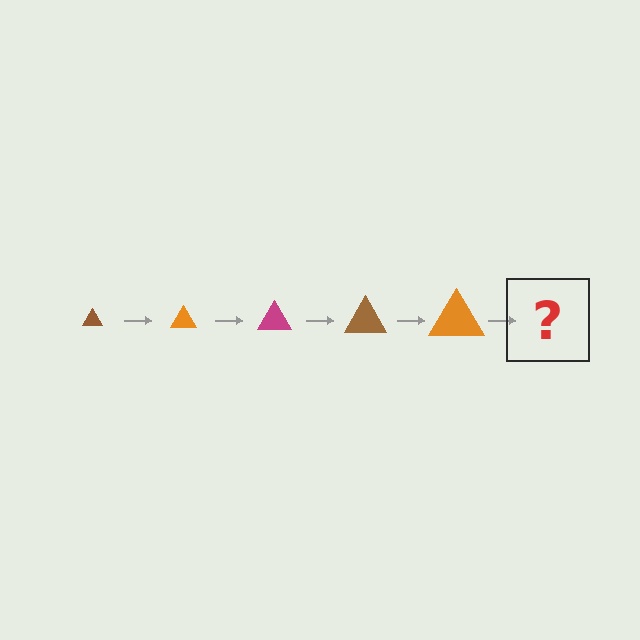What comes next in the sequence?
The next element should be a magenta triangle, larger than the previous one.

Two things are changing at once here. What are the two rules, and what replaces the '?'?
The two rules are that the triangle grows larger each step and the color cycles through brown, orange, and magenta. The '?' should be a magenta triangle, larger than the previous one.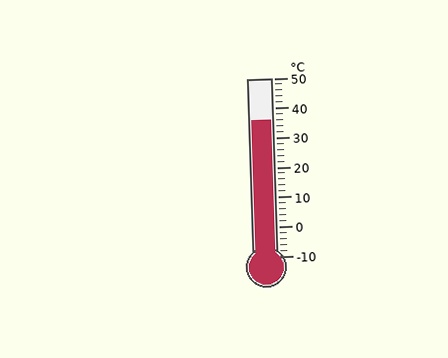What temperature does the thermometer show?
The thermometer shows approximately 36°C.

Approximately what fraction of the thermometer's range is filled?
The thermometer is filled to approximately 75% of its range.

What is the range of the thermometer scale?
The thermometer scale ranges from -10°C to 50°C.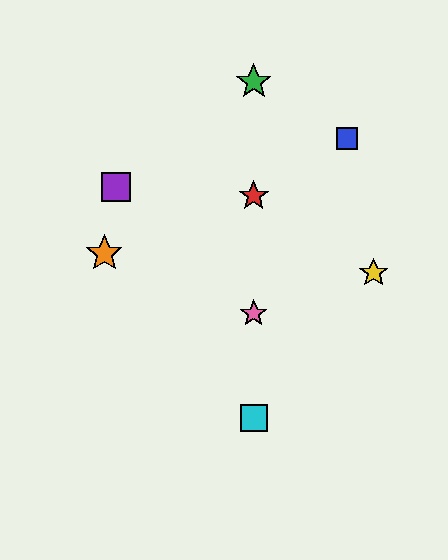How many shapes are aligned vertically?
4 shapes (the red star, the green star, the cyan square, the pink star) are aligned vertically.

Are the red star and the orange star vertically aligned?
No, the red star is at x≈254 and the orange star is at x≈104.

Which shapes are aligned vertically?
The red star, the green star, the cyan square, the pink star are aligned vertically.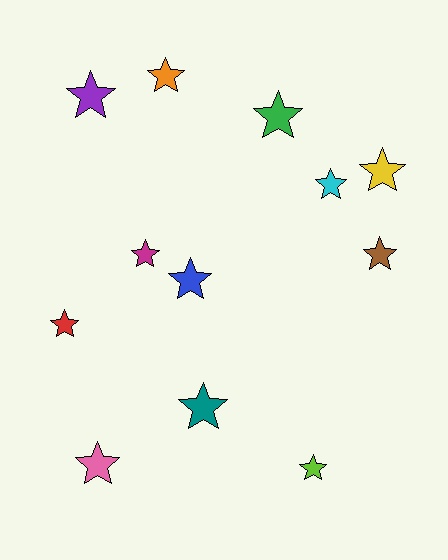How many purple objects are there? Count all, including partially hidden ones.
There is 1 purple object.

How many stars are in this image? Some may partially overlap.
There are 12 stars.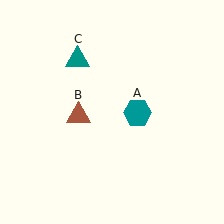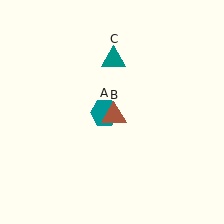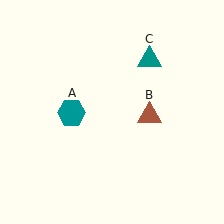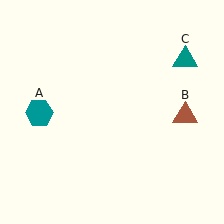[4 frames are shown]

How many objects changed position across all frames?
3 objects changed position: teal hexagon (object A), brown triangle (object B), teal triangle (object C).